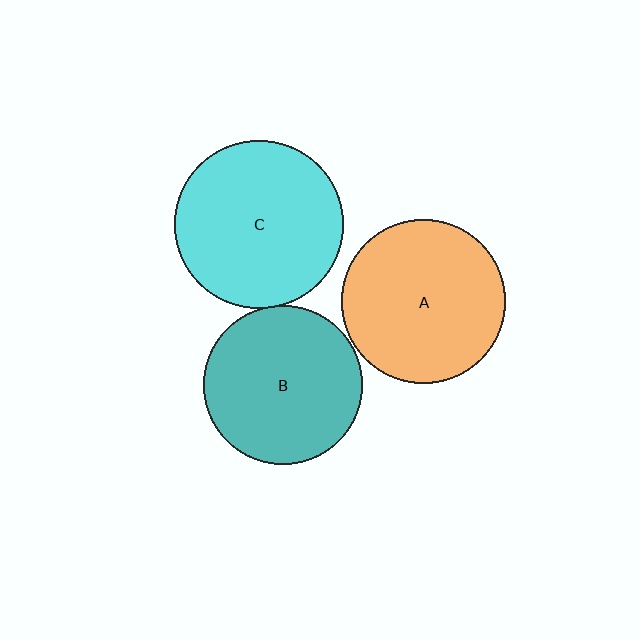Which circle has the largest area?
Circle C (cyan).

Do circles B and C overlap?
Yes.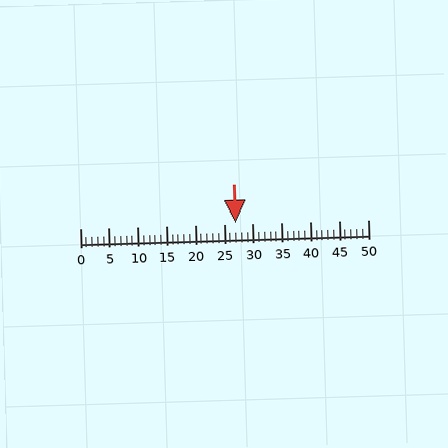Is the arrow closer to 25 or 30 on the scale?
The arrow is closer to 25.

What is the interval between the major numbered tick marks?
The major tick marks are spaced 5 units apart.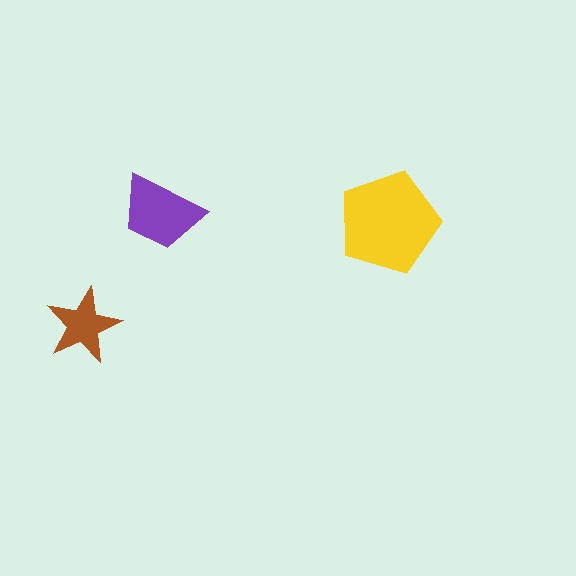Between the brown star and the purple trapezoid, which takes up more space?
The purple trapezoid.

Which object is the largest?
The yellow pentagon.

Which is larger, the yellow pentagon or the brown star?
The yellow pentagon.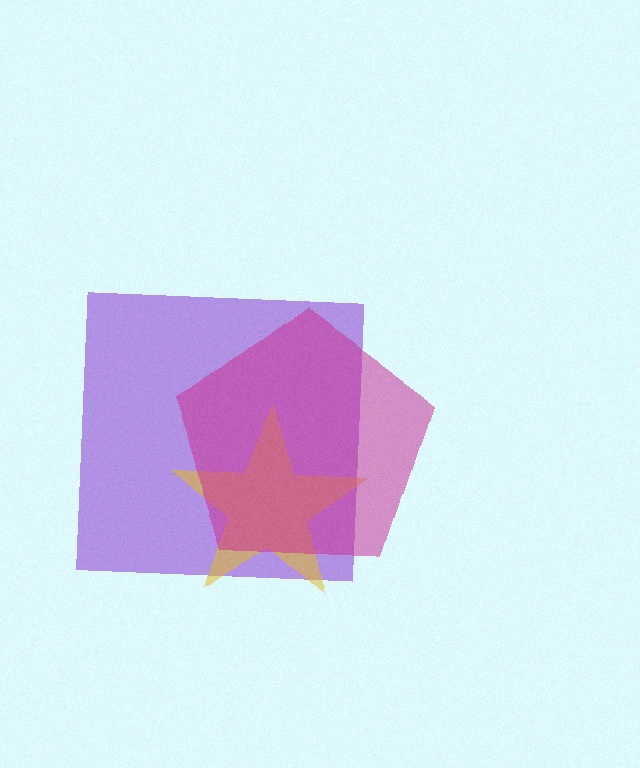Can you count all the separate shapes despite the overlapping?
Yes, there are 3 separate shapes.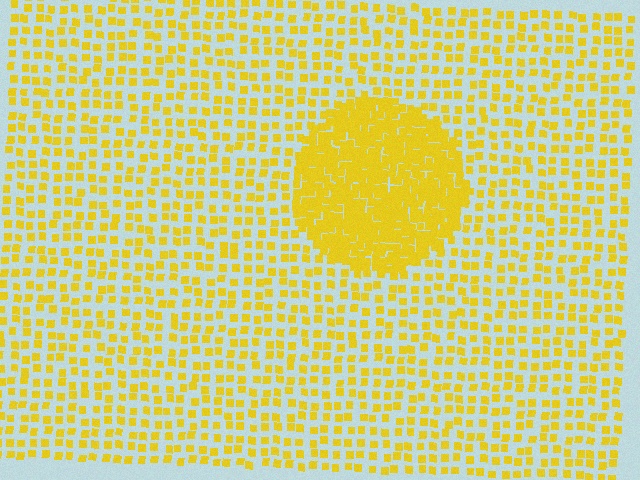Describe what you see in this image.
The image contains small yellow elements arranged at two different densities. A circle-shaped region is visible where the elements are more densely packed than the surrounding area.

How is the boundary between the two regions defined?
The boundary is defined by a change in element density (approximately 2.8x ratio). All elements are the same color, size, and shape.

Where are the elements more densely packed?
The elements are more densely packed inside the circle boundary.